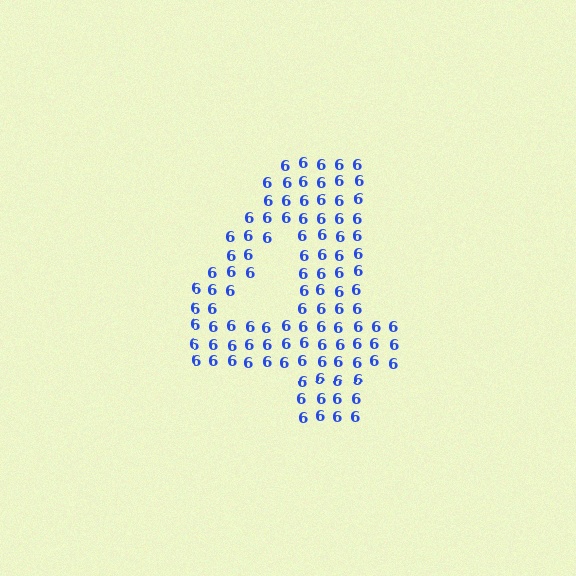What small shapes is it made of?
It is made of small digit 6's.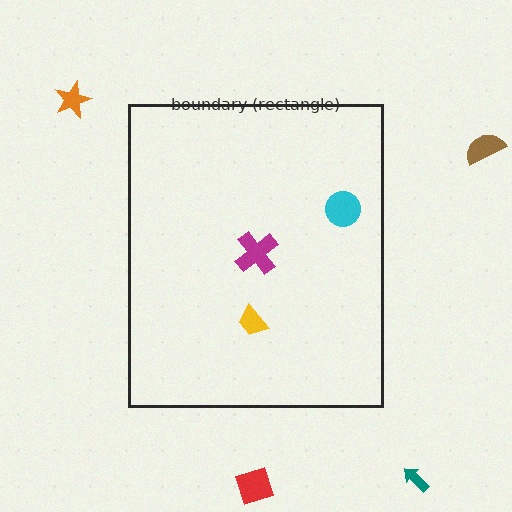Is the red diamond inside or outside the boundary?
Outside.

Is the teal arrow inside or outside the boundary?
Outside.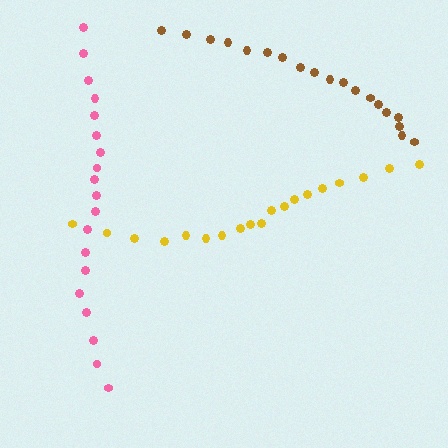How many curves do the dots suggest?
There are 3 distinct paths.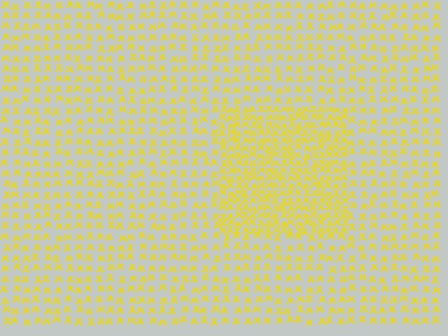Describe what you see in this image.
The image contains small yellow elements arranged at two different densities. A rectangle-shaped region is visible where the elements are more densely packed than the surrounding area.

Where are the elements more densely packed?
The elements are more densely packed inside the rectangle boundary.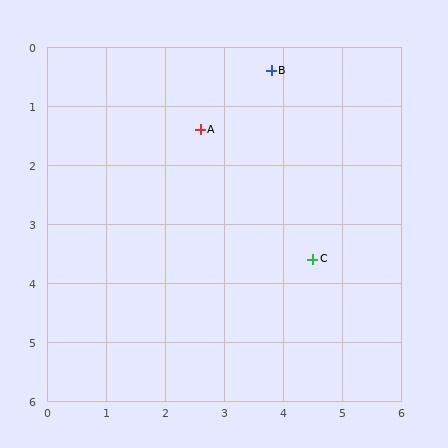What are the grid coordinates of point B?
Point B is at approximately (3.8, 0.4).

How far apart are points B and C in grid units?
Points B and C are about 3.3 grid units apart.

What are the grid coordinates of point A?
Point A is at approximately (2.6, 1.4).